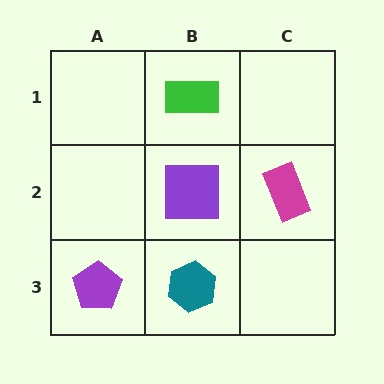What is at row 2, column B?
A purple square.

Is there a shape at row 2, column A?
No, that cell is empty.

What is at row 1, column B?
A green rectangle.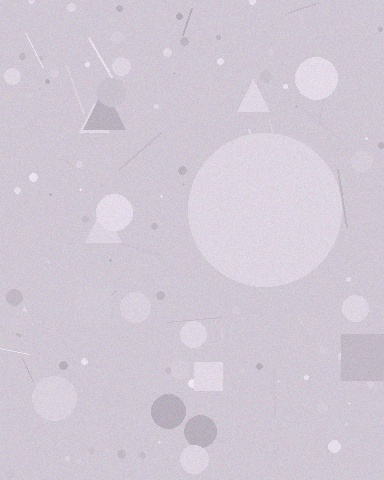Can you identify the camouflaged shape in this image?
The camouflaged shape is a circle.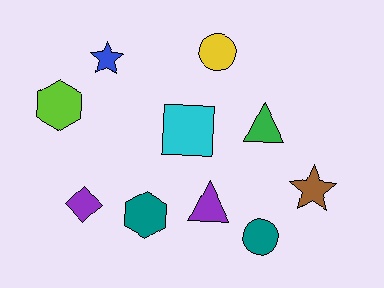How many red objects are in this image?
There are no red objects.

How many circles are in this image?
There are 2 circles.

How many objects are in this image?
There are 10 objects.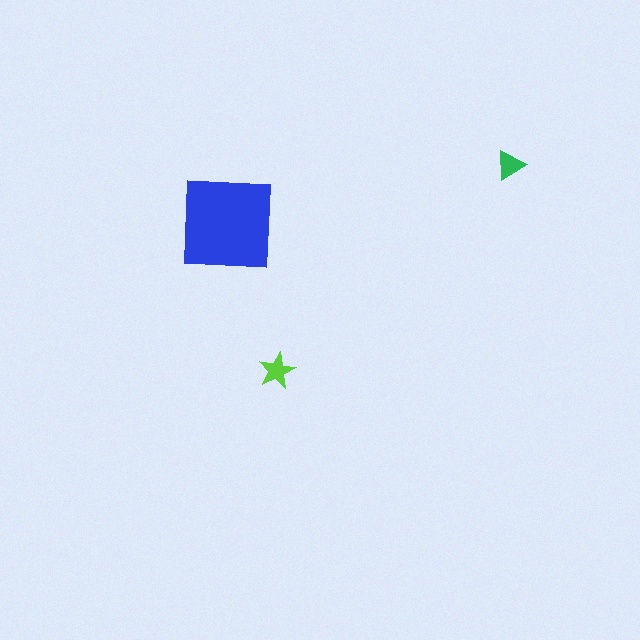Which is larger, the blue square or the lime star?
The blue square.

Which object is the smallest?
The green triangle.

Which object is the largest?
The blue square.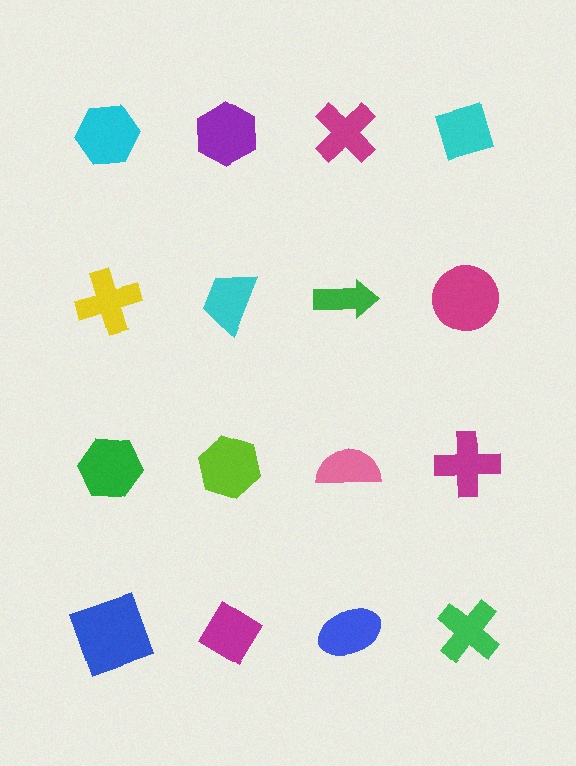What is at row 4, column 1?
A blue square.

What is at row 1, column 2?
A purple hexagon.